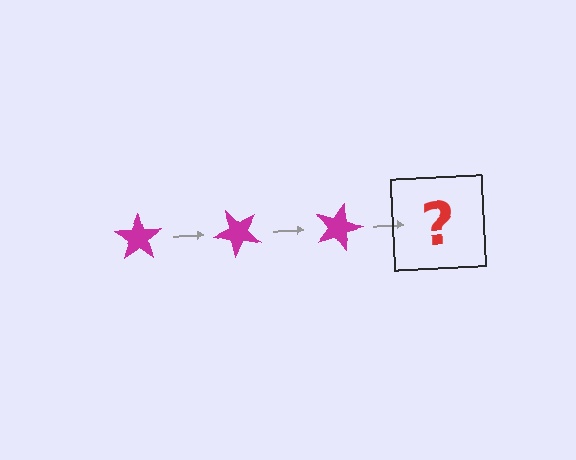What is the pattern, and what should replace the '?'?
The pattern is that the star rotates 45 degrees each step. The '?' should be a magenta star rotated 135 degrees.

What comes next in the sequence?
The next element should be a magenta star rotated 135 degrees.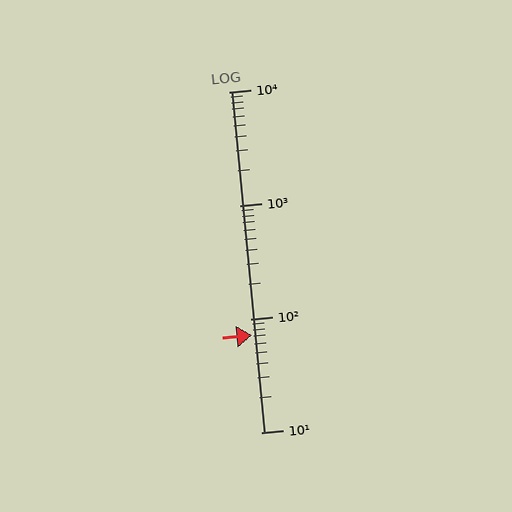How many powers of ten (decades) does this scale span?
The scale spans 3 decades, from 10 to 10000.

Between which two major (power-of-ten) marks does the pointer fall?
The pointer is between 10 and 100.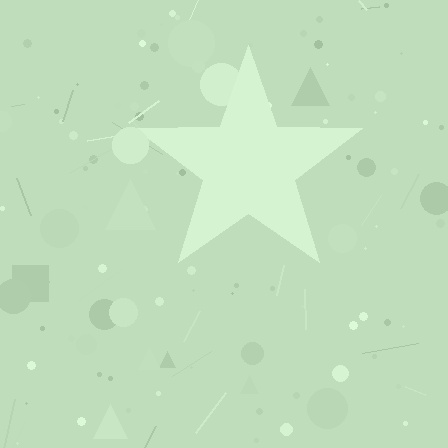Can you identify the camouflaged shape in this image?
The camouflaged shape is a star.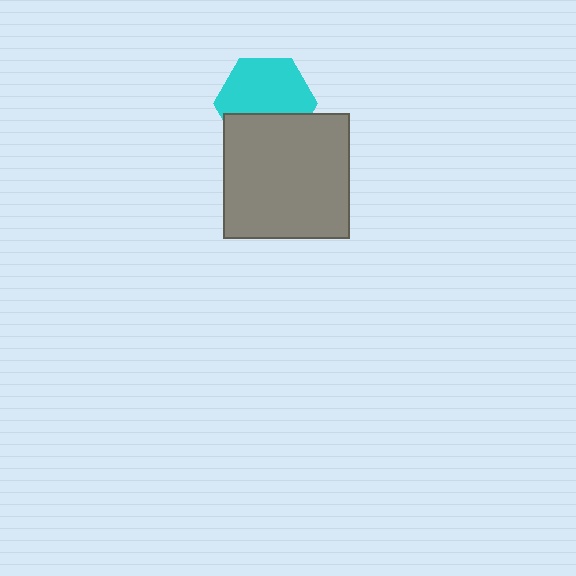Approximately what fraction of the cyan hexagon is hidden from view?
Roughly 36% of the cyan hexagon is hidden behind the gray square.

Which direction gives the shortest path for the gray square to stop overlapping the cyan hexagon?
Moving down gives the shortest separation.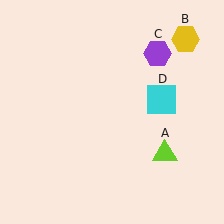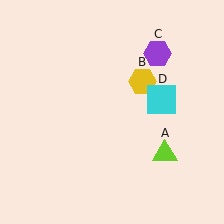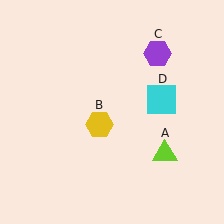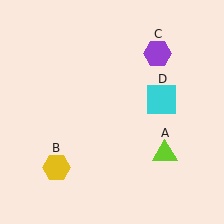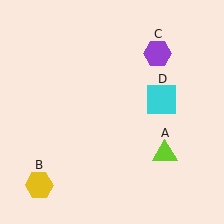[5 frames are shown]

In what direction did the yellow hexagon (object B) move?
The yellow hexagon (object B) moved down and to the left.